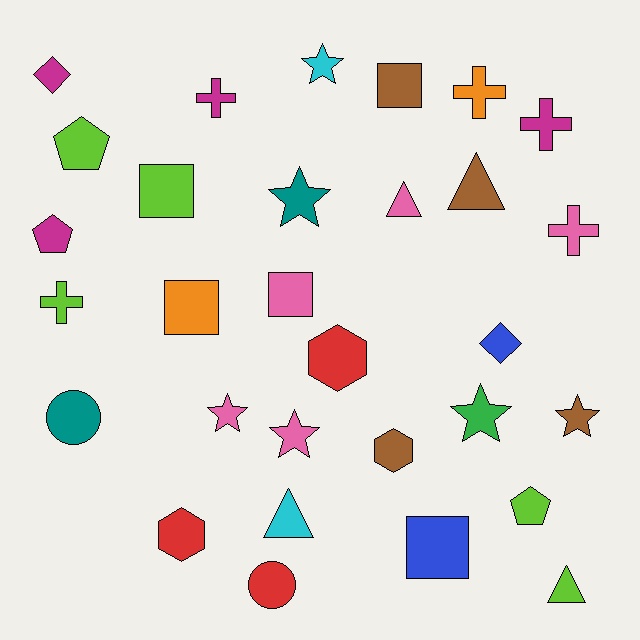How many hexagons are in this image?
There are 3 hexagons.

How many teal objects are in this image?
There are 2 teal objects.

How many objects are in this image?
There are 30 objects.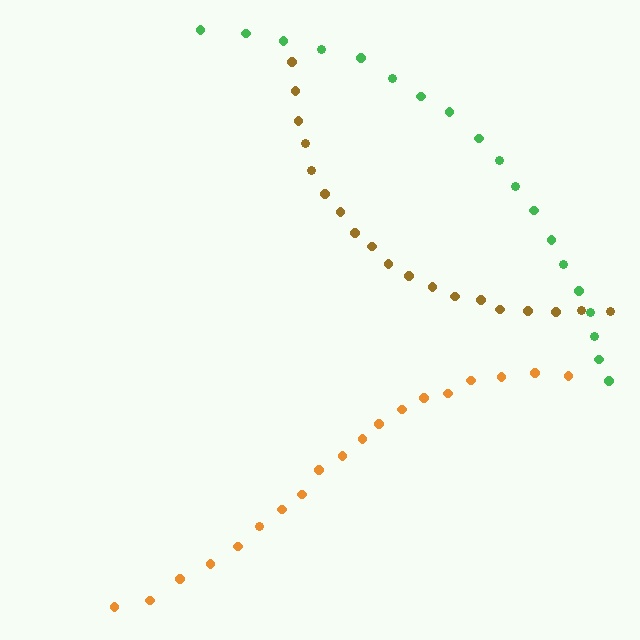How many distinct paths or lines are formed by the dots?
There are 3 distinct paths.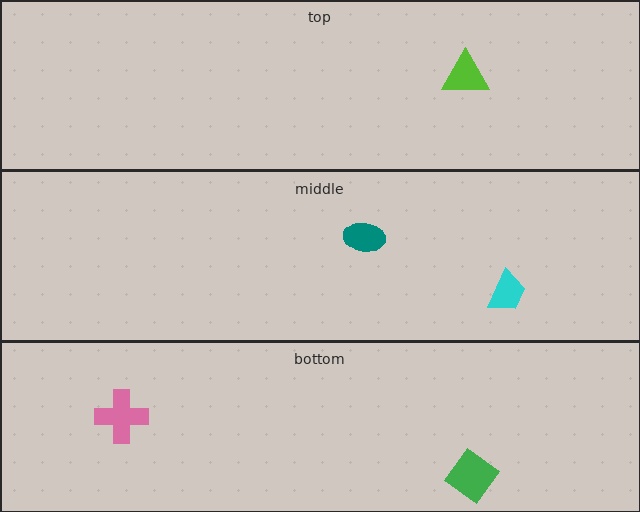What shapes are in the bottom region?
The pink cross, the green diamond.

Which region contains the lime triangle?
The top region.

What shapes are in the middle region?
The teal ellipse, the cyan trapezoid.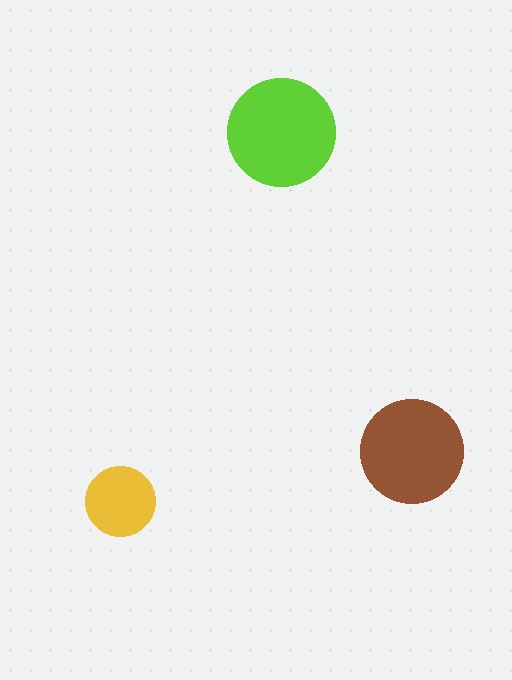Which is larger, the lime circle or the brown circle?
The lime one.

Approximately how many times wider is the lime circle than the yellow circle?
About 1.5 times wider.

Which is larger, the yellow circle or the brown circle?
The brown one.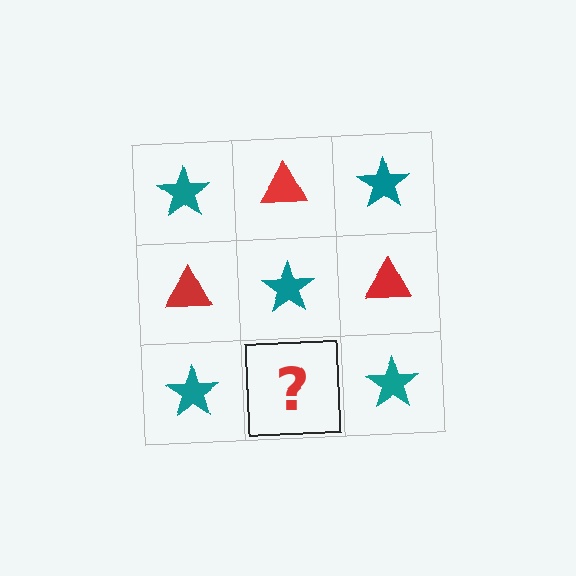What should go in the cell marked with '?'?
The missing cell should contain a red triangle.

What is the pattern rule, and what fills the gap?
The rule is that it alternates teal star and red triangle in a checkerboard pattern. The gap should be filled with a red triangle.